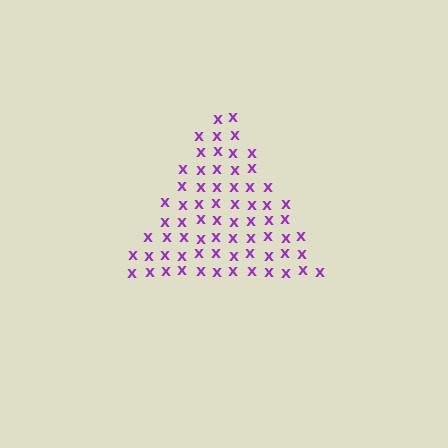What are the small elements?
The small elements are letter X's.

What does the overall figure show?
The overall figure shows a triangle.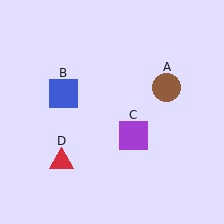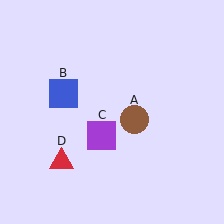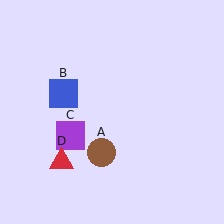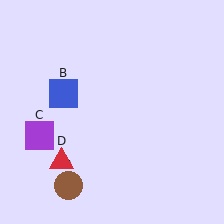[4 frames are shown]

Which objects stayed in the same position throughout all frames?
Blue square (object B) and red triangle (object D) remained stationary.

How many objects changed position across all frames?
2 objects changed position: brown circle (object A), purple square (object C).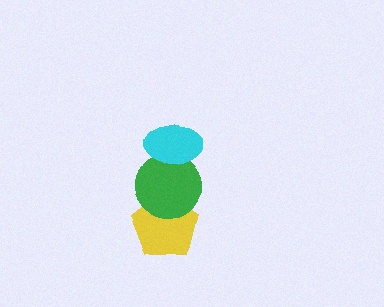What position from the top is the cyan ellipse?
The cyan ellipse is 1st from the top.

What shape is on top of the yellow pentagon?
The green circle is on top of the yellow pentagon.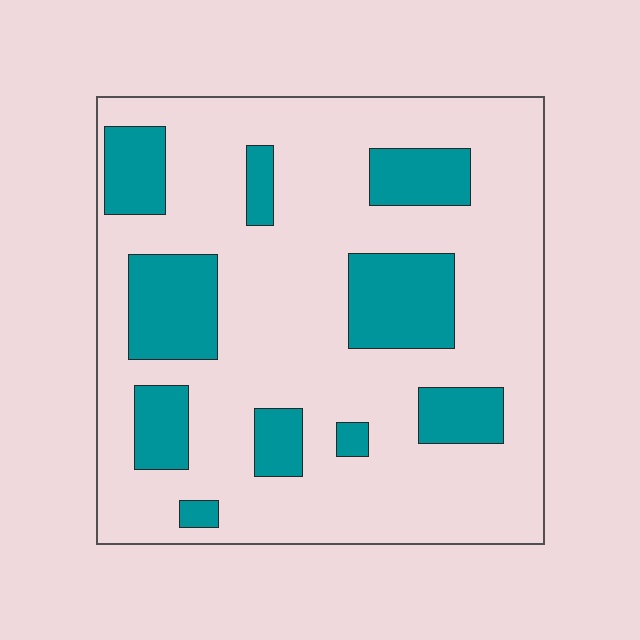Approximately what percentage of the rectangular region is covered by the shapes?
Approximately 25%.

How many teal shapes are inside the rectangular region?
10.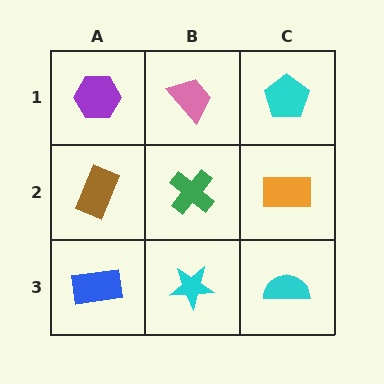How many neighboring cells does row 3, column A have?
2.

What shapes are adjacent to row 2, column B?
A pink trapezoid (row 1, column B), a cyan star (row 3, column B), a brown rectangle (row 2, column A), an orange rectangle (row 2, column C).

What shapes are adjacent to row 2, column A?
A purple hexagon (row 1, column A), a blue rectangle (row 3, column A), a green cross (row 2, column B).